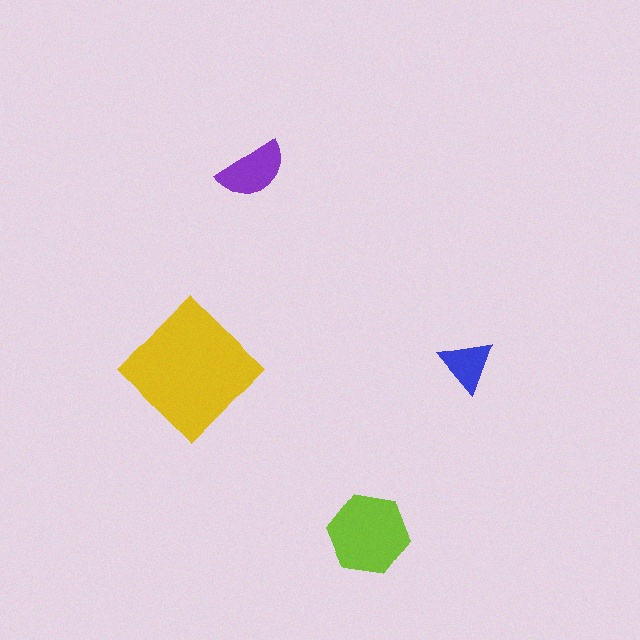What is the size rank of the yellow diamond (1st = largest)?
1st.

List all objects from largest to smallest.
The yellow diamond, the lime hexagon, the purple semicircle, the blue triangle.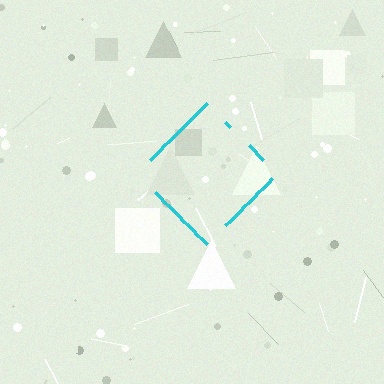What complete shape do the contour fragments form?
The contour fragments form a diamond.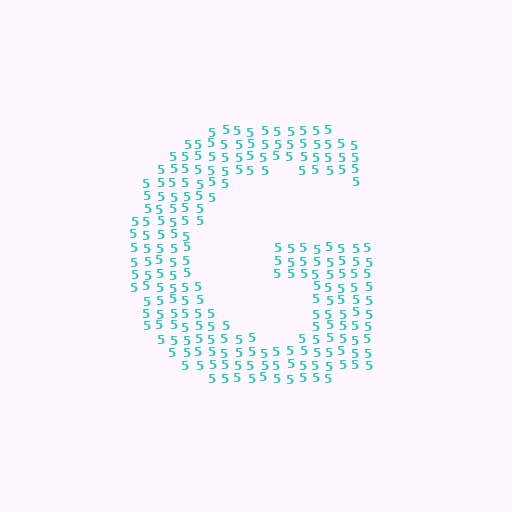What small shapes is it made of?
It is made of small digit 5's.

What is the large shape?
The large shape is the letter G.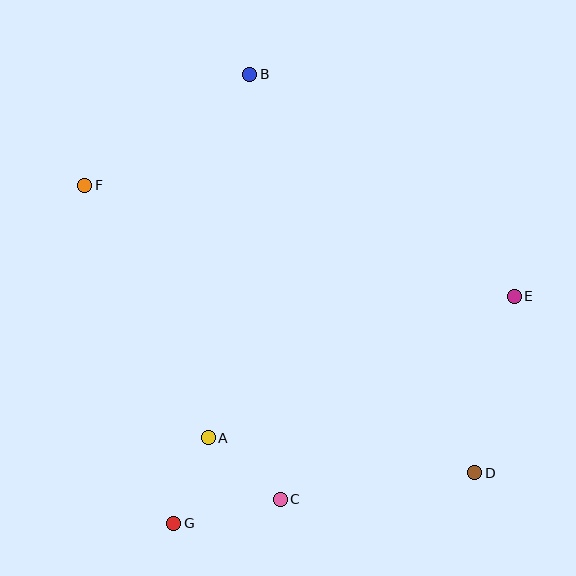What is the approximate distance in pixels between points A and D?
The distance between A and D is approximately 269 pixels.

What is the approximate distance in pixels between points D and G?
The distance between D and G is approximately 305 pixels.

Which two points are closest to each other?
Points A and G are closest to each other.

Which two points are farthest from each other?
Points D and F are farthest from each other.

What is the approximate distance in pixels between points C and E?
The distance between C and E is approximately 310 pixels.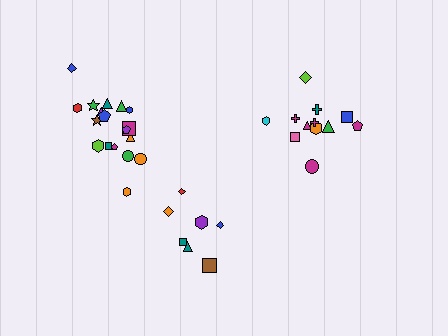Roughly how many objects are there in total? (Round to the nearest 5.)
Roughly 35 objects in total.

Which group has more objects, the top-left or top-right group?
The top-left group.